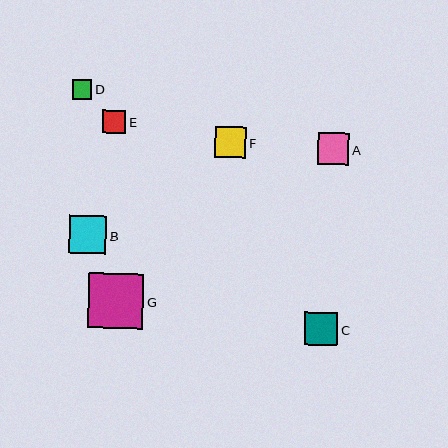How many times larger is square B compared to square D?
Square B is approximately 1.9 times the size of square D.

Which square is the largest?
Square G is the largest with a size of approximately 55 pixels.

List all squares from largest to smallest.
From largest to smallest: G, B, C, A, F, E, D.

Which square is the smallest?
Square D is the smallest with a size of approximately 19 pixels.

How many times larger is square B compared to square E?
Square B is approximately 1.6 times the size of square E.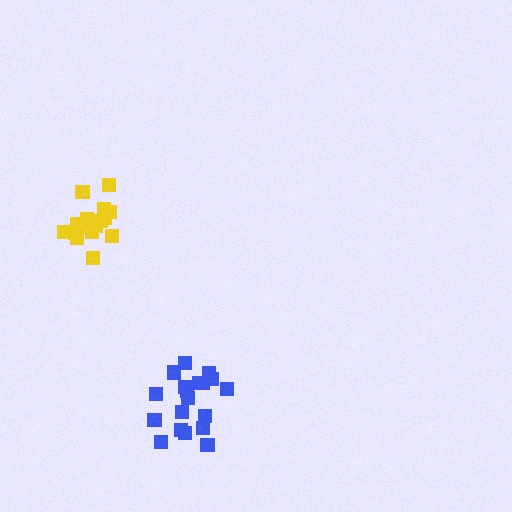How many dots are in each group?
Group 1: 17 dots, Group 2: 19 dots (36 total).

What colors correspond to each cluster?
The clusters are colored: yellow, blue.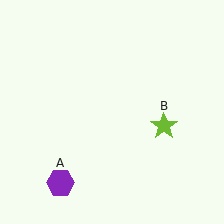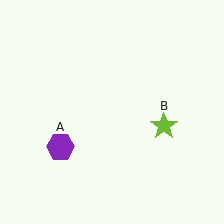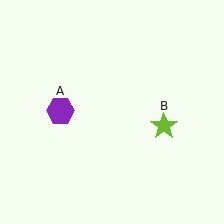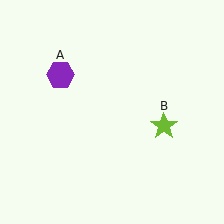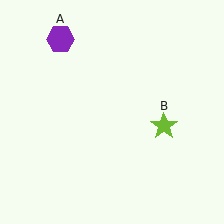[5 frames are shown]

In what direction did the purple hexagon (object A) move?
The purple hexagon (object A) moved up.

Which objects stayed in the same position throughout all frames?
Lime star (object B) remained stationary.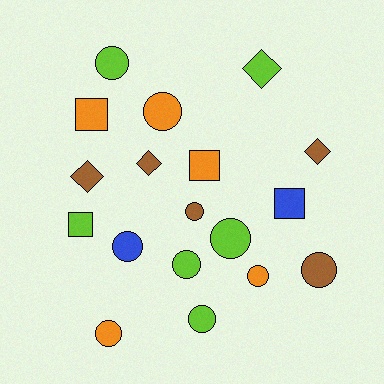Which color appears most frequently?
Lime, with 6 objects.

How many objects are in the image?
There are 18 objects.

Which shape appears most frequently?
Circle, with 10 objects.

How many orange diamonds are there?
There are no orange diamonds.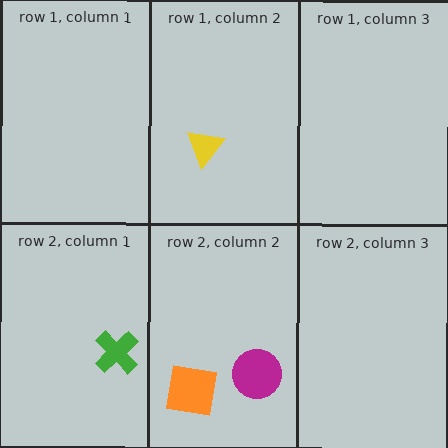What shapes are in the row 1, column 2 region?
The yellow triangle.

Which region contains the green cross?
The row 2, column 1 region.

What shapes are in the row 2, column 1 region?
The green cross.